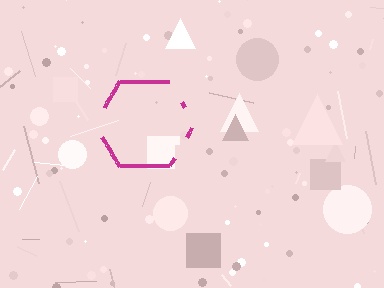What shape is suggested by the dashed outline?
The dashed outline suggests a hexagon.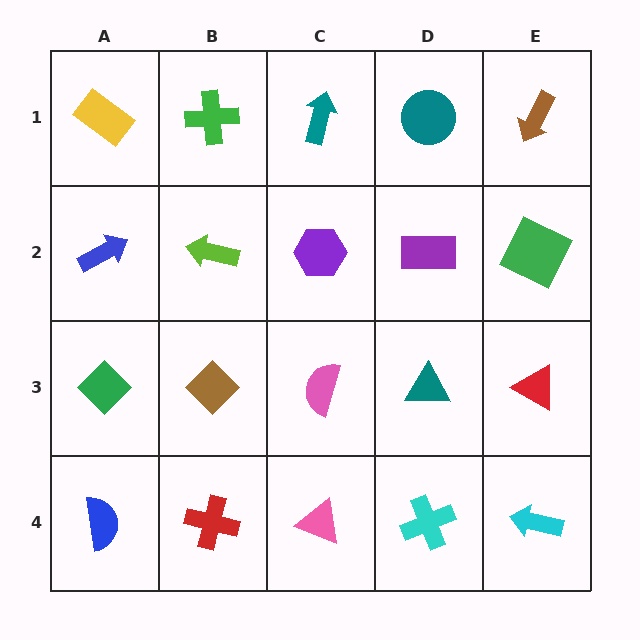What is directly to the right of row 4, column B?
A pink triangle.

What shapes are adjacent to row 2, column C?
A teal arrow (row 1, column C), a pink semicircle (row 3, column C), a lime arrow (row 2, column B), a purple rectangle (row 2, column D).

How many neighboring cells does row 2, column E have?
3.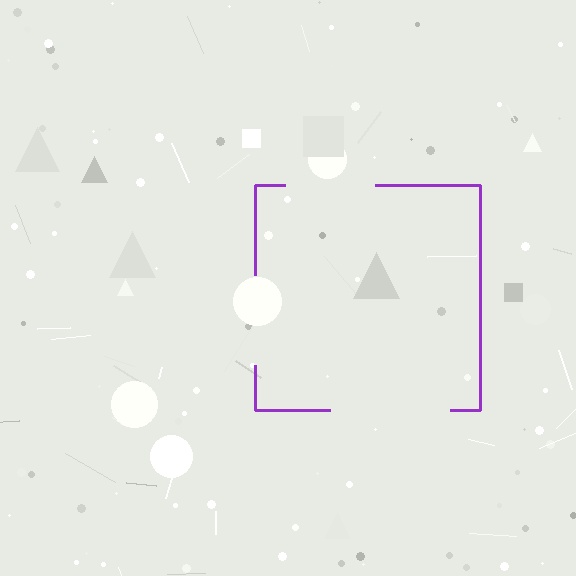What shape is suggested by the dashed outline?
The dashed outline suggests a square.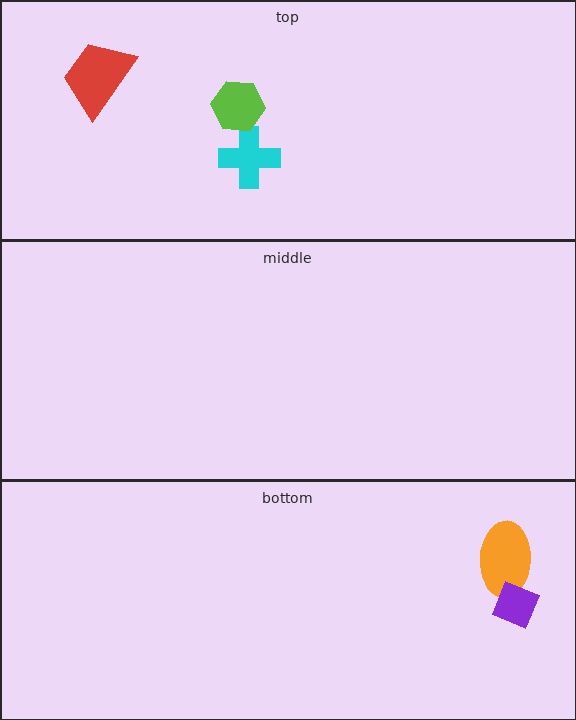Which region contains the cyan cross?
The top region.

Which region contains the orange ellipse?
The bottom region.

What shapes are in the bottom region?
The orange ellipse, the purple diamond.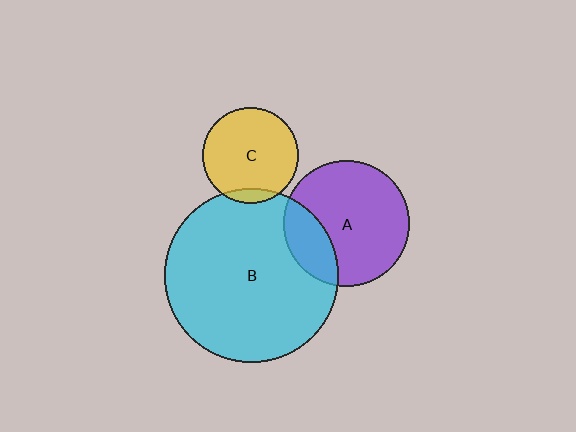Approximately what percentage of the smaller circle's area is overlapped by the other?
Approximately 10%.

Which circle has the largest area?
Circle B (cyan).